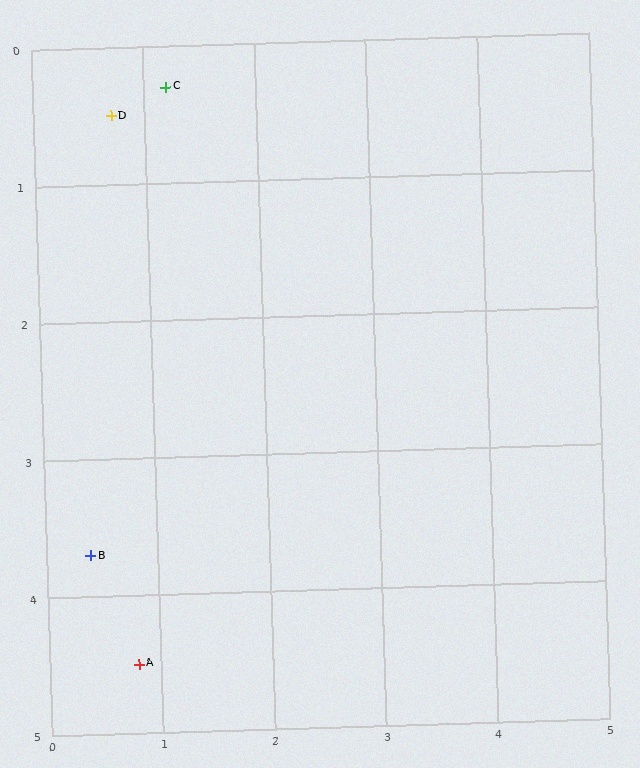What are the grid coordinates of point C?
Point C is at approximately (1.2, 0.3).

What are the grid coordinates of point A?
Point A is at approximately (0.8, 4.5).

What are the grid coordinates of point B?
Point B is at approximately (0.4, 3.7).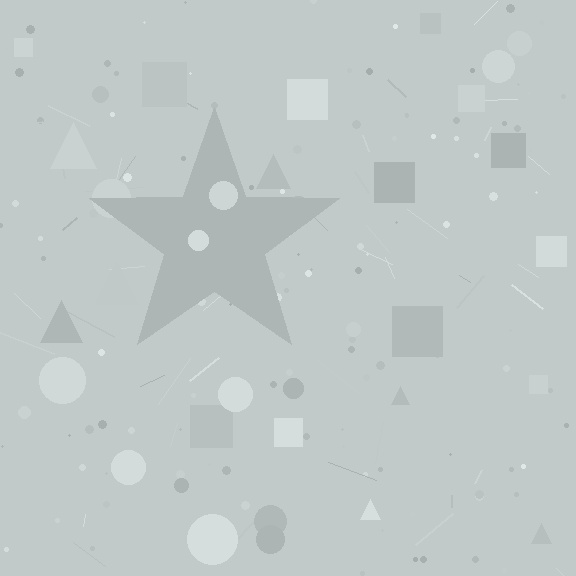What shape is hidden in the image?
A star is hidden in the image.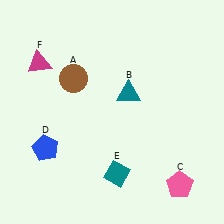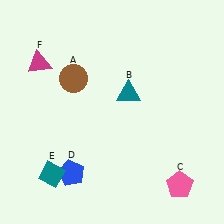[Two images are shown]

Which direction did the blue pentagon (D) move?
The blue pentagon (D) moved right.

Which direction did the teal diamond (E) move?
The teal diamond (E) moved left.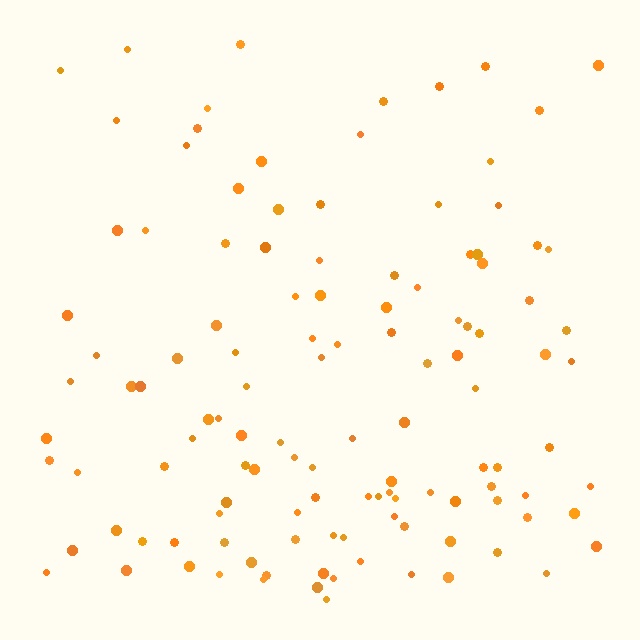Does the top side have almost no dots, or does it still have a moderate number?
Still a moderate number, just noticeably fewer than the bottom.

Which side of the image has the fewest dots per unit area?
The top.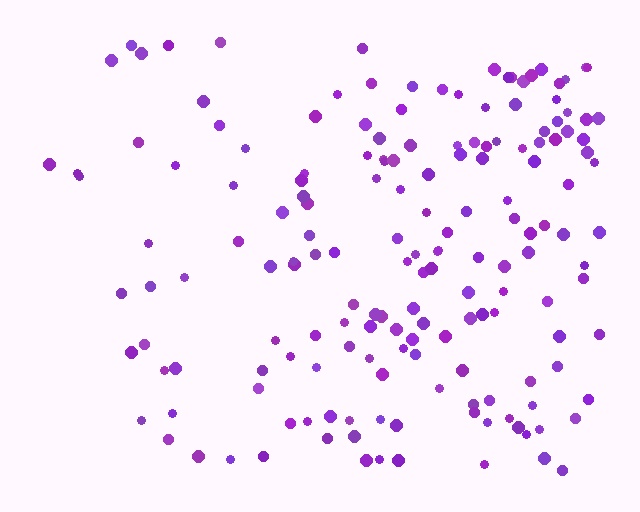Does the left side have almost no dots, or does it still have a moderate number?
Still a moderate number, just noticeably fewer than the right.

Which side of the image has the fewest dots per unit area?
The left.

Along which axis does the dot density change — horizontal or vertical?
Horizontal.